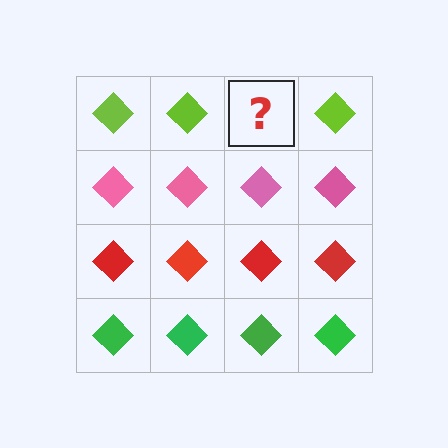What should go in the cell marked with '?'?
The missing cell should contain a lime diamond.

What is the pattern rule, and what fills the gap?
The rule is that each row has a consistent color. The gap should be filled with a lime diamond.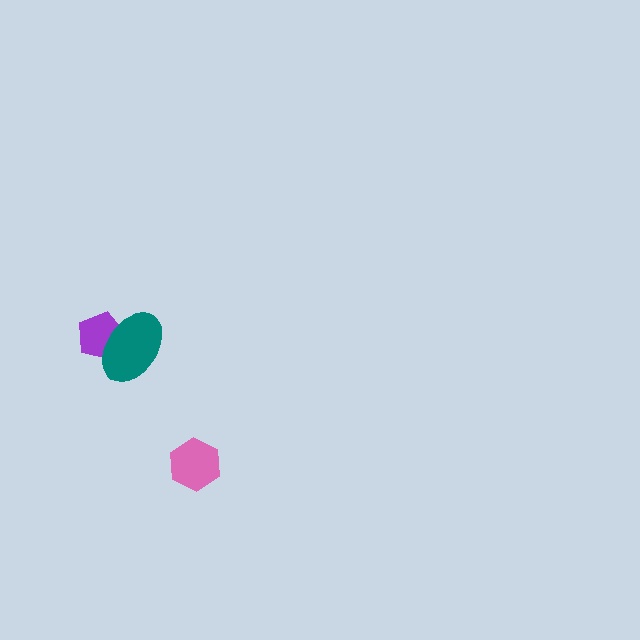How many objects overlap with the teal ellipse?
1 object overlaps with the teal ellipse.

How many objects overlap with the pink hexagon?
0 objects overlap with the pink hexagon.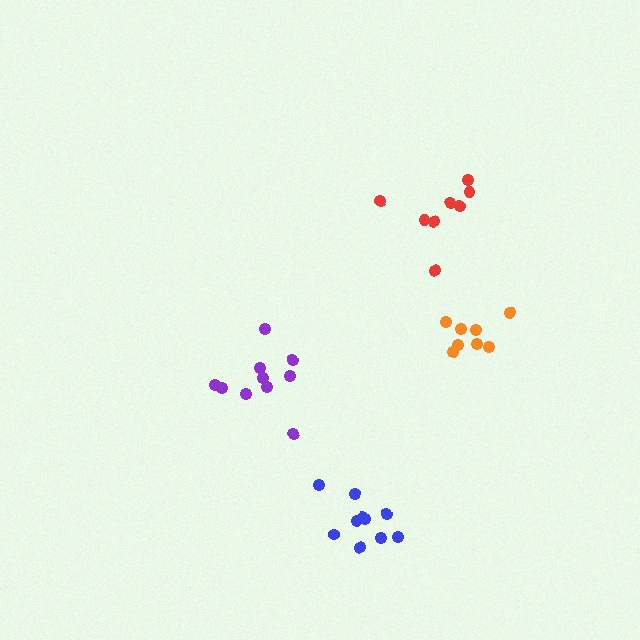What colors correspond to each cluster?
The clusters are colored: red, purple, orange, blue.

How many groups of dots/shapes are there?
There are 4 groups.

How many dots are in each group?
Group 1: 8 dots, Group 2: 10 dots, Group 3: 8 dots, Group 4: 10 dots (36 total).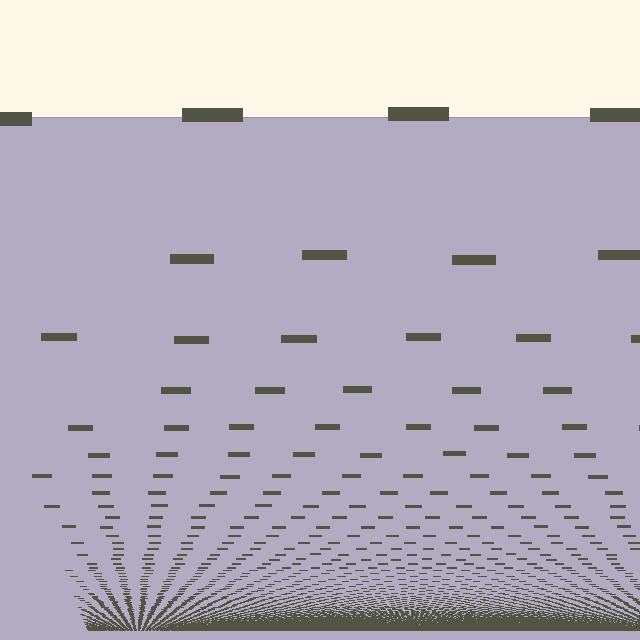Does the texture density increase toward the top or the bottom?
Density increases toward the bottom.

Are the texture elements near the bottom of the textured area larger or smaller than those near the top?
Smaller. The gradient is inverted — elements near the bottom are smaller and denser.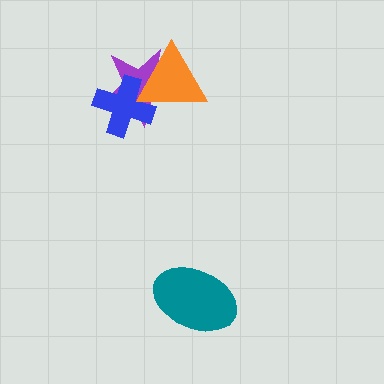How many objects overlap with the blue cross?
2 objects overlap with the blue cross.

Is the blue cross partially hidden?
Yes, it is partially covered by another shape.